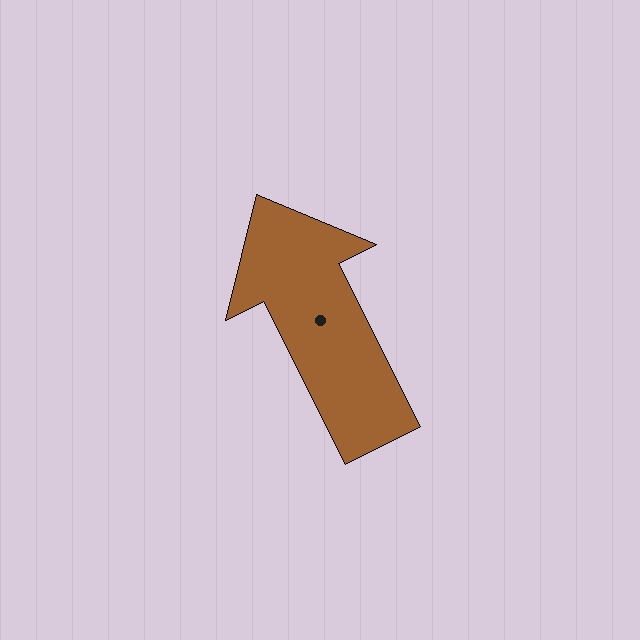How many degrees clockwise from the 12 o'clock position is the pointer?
Approximately 333 degrees.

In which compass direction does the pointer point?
Northwest.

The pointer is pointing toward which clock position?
Roughly 11 o'clock.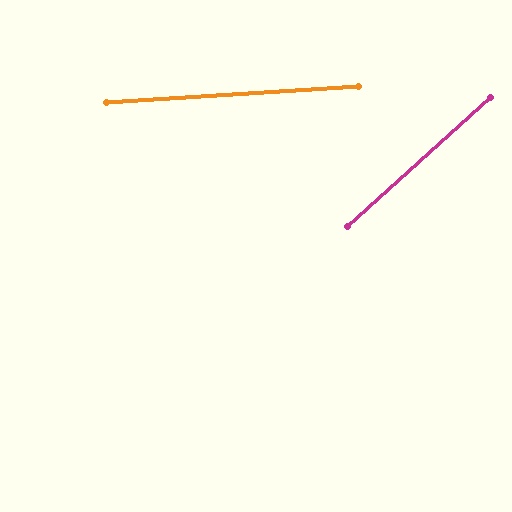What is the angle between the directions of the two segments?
Approximately 38 degrees.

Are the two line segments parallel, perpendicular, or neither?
Neither parallel nor perpendicular — they differ by about 38°.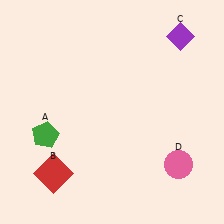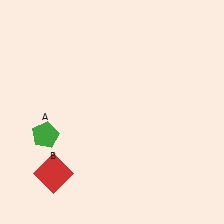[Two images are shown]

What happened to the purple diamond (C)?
The purple diamond (C) was removed in Image 2. It was in the top-right area of Image 1.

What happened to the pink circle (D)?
The pink circle (D) was removed in Image 2. It was in the bottom-right area of Image 1.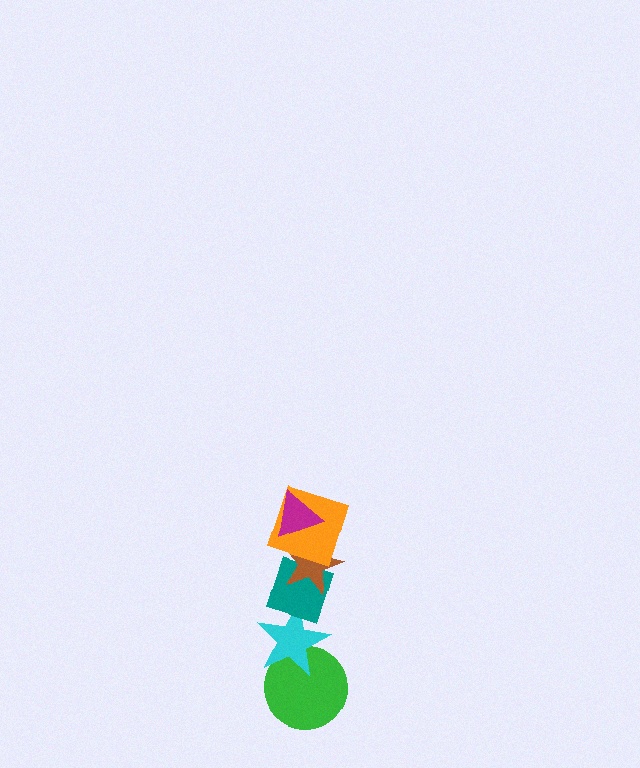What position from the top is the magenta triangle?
The magenta triangle is 1st from the top.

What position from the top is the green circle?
The green circle is 6th from the top.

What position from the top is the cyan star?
The cyan star is 5th from the top.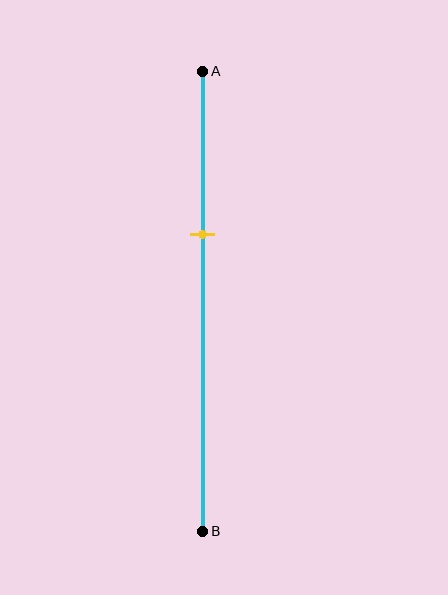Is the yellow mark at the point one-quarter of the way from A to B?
No, the mark is at about 35% from A, not at the 25% one-quarter point.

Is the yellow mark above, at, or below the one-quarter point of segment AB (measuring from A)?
The yellow mark is below the one-quarter point of segment AB.